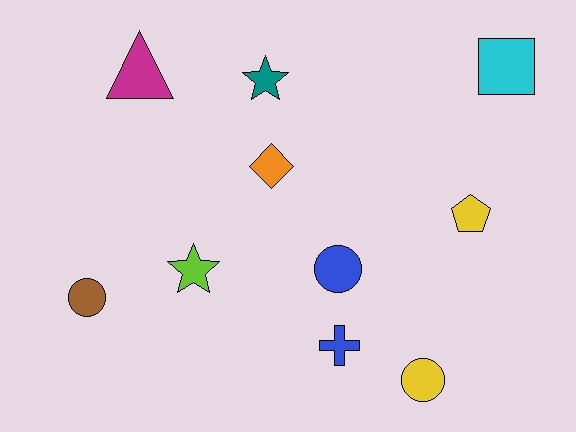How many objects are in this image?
There are 10 objects.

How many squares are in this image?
There is 1 square.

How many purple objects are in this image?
There are no purple objects.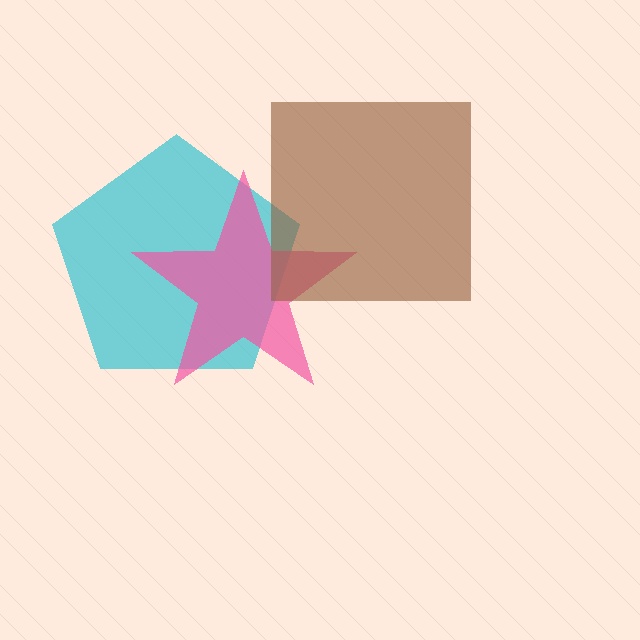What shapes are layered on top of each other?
The layered shapes are: a cyan pentagon, a pink star, a brown square.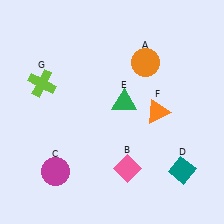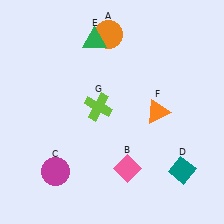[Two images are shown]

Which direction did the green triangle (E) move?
The green triangle (E) moved up.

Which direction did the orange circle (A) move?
The orange circle (A) moved left.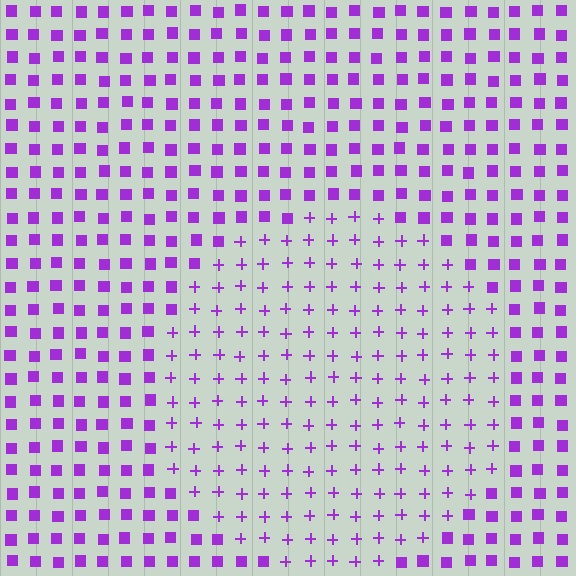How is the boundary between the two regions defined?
The boundary is defined by a change in element shape: plus signs inside vs. squares outside. All elements share the same color and spacing.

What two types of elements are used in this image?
The image uses plus signs inside the circle region and squares outside it.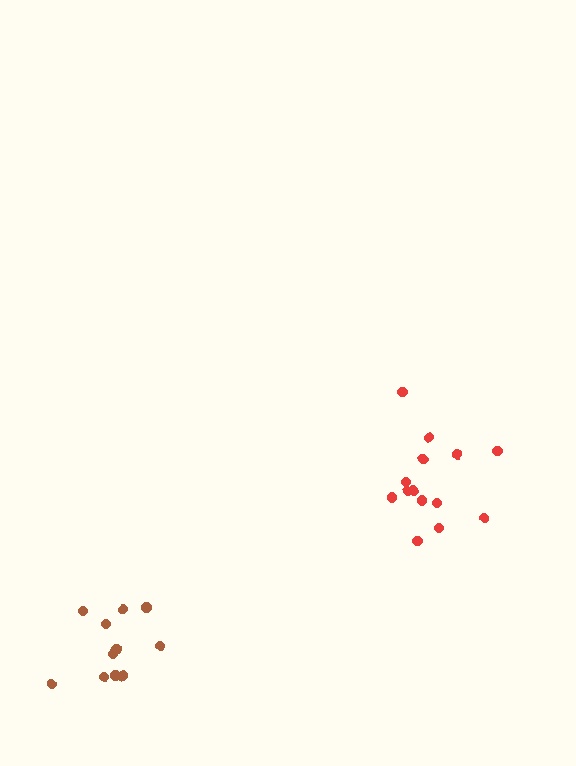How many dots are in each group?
Group 1: 14 dots, Group 2: 11 dots (25 total).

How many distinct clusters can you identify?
There are 2 distinct clusters.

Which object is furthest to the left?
The brown cluster is leftmost.